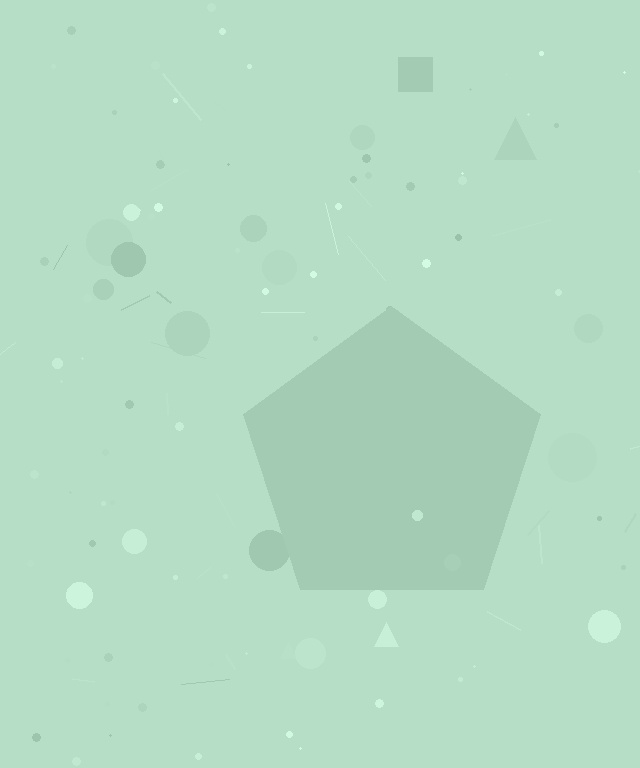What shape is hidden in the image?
A pentagon is hidden in the image.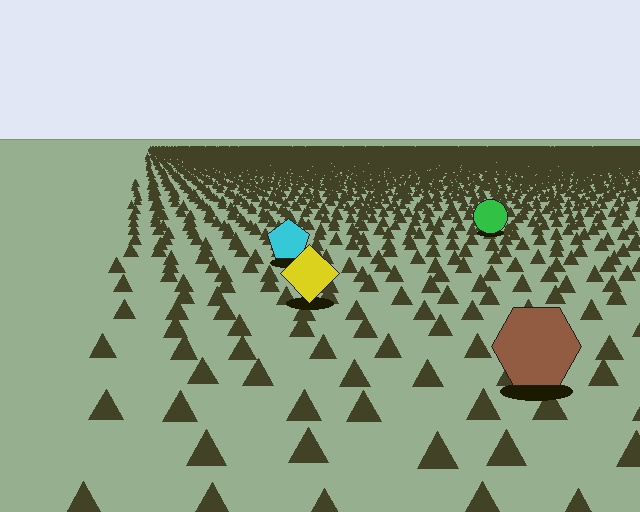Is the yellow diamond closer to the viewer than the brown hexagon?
No. The brown hexagon is closer — you can tell from the texture gradient: the ground texture is coarser near it.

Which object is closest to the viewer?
The brown hexagon is closest. The texture marks near it are larger and more spread out.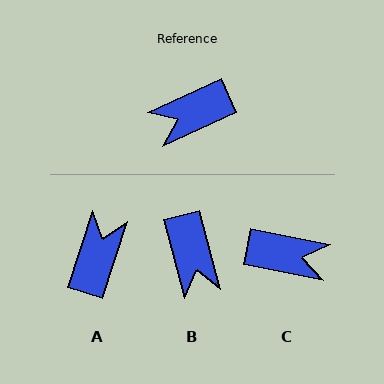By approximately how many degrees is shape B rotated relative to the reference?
Approximately 80 degrees counter-clockwise.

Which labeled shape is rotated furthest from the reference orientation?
C, about 144 degrees away.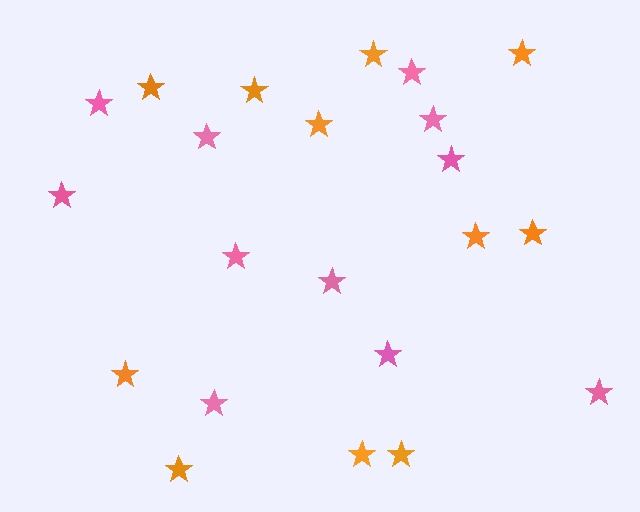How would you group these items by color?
There are 2 groups: one group of pink stars (11) and one group of orange stars (11).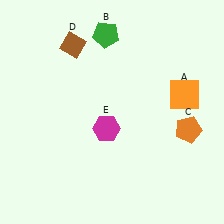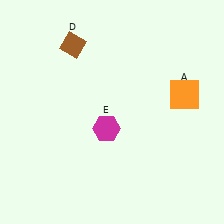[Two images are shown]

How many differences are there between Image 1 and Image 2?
There are 2 differences between the two images.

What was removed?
The orange pentagon (C), the green pentagon (B) were removed in Image 2.